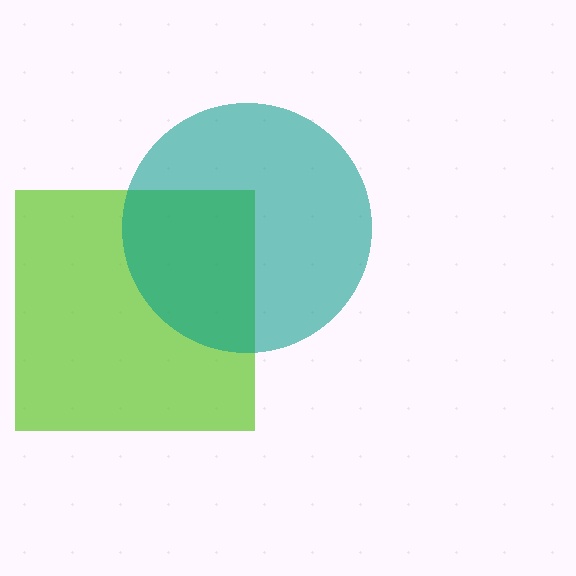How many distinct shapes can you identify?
There are 2 distinct shapes: a lime square, a teal circle.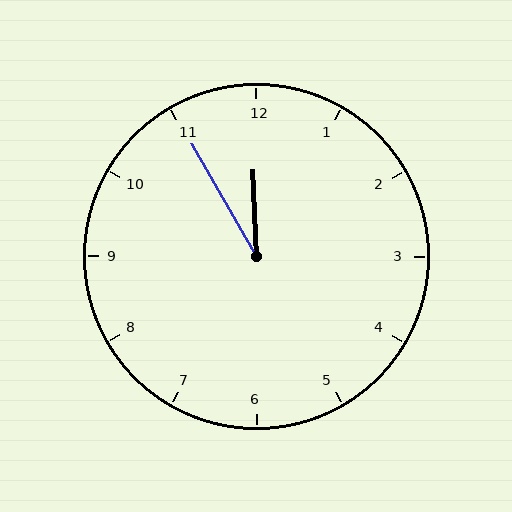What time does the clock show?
11:55.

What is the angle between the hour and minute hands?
Approximately 28 degrees.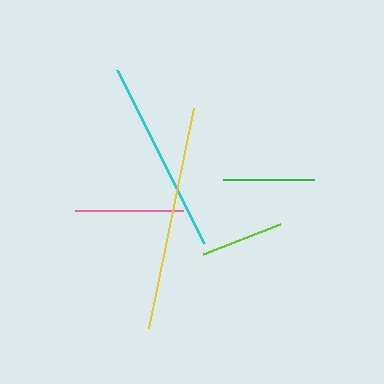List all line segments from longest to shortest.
From longest to shortest: yellow, cyan, pink, green, lime.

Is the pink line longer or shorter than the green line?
The pink line is longer than the green line.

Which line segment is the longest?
The yellow line is the longest at approximately 224 pixels.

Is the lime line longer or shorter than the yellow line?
The yellow line is longer than the lime line.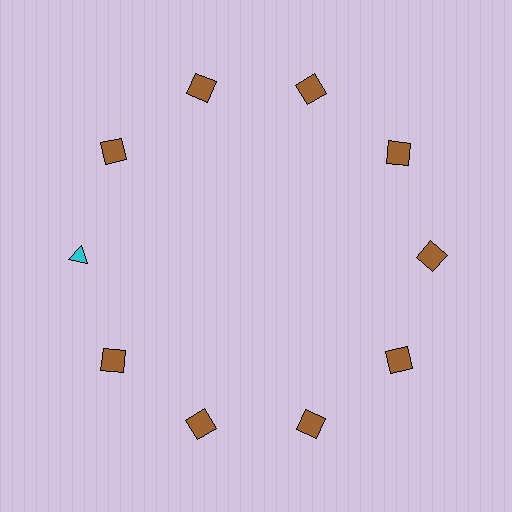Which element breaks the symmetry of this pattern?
The cyan triangle at roughly the 9 o'clock position breaks the symmetry. All other shapes are brown squares.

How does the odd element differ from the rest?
It differs in both color (cyan instead of brown) and shape (triangle instead of square).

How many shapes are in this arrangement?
There are 10 shapes arranged in a ring pattern.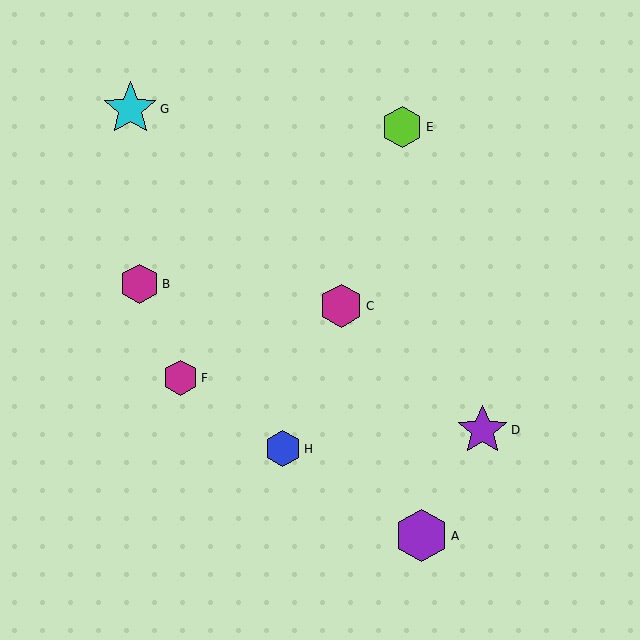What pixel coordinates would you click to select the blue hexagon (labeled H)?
Click at (283, 449) to select the blue hexagon H.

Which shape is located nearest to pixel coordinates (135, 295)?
The magenta hexagon (labeled B) at (140, 284) is nearest to that location.